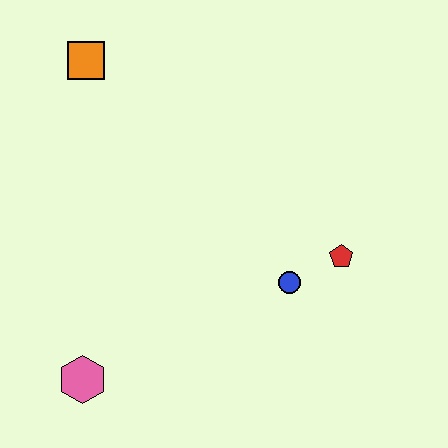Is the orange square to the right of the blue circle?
No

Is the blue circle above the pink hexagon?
Yes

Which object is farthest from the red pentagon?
The orange square is farthest from the red pentagon.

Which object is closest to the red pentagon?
The blue circle is closest to the red pentagon.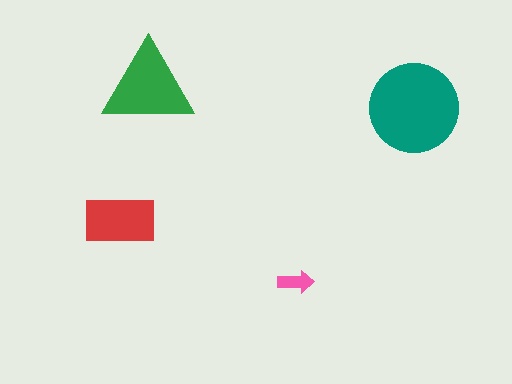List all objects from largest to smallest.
The teal circle, the green triangle, the red rectangle, the pink arrow.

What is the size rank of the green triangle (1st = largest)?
2nd.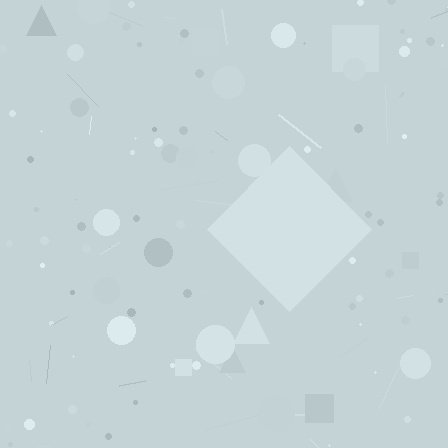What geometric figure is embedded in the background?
A diamond is embedded in the background.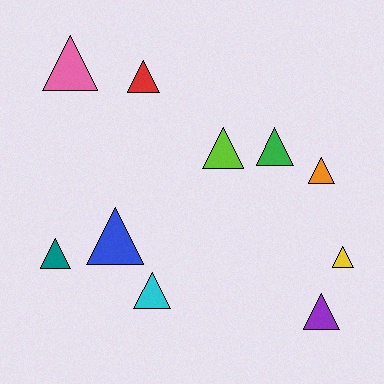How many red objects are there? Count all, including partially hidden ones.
There is 1 red object.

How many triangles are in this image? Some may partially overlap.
There are 10 triangles.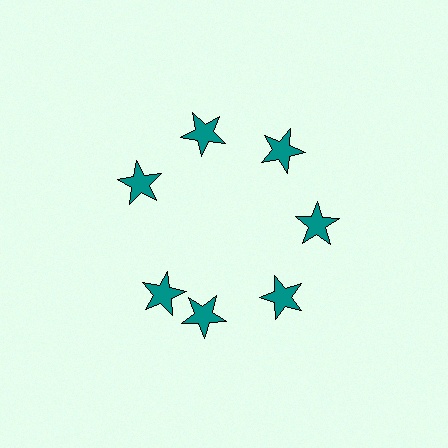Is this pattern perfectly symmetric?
No. The 7 teal stars are arranged in a ring, but one element near the 8 o'clock position is rotated out of alignment along the ring, breaking the 7-fold rotational symmetry.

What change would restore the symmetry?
The symmetry would be restored by rotating it back into even spacing with its neighbors so that all 7 stars sit at equal angles and equal distance from the center.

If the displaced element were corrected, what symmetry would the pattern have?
It would have 7-fold rotational symmetry — the pattern would map onto itself every 51 degrees.